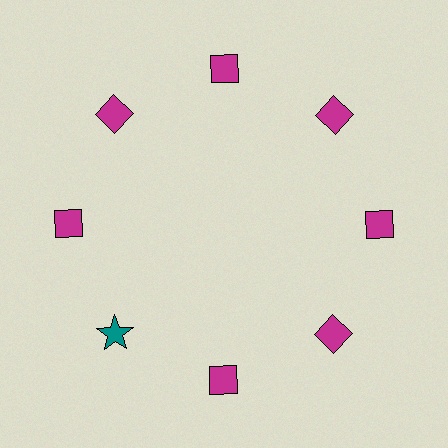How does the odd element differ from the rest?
It differs in both color (teal instead of magenta) and shape (star instead of diamond).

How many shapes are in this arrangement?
There are 8 shapes arranged in a ring pattern.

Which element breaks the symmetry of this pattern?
The teal star at roughly the 8 o'clock position breaks the symmetry. All other shapes are magenta diamonds.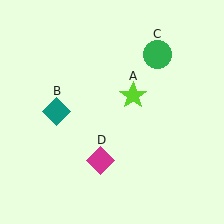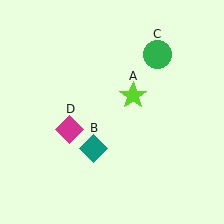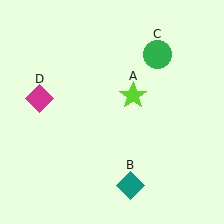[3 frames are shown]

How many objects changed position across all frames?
2 objects changed position: teal diamond (object B), magenta diamond (object D).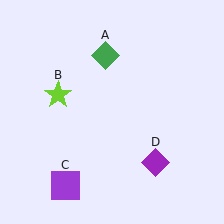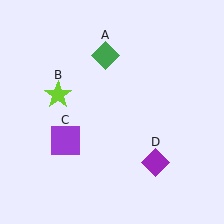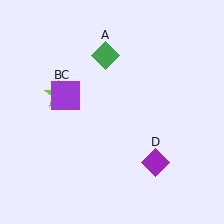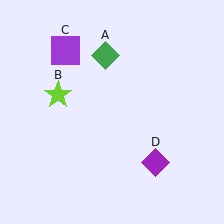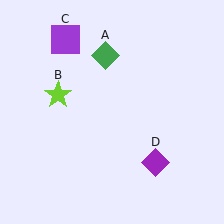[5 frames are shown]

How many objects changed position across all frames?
1 object changed position: purple square (object C).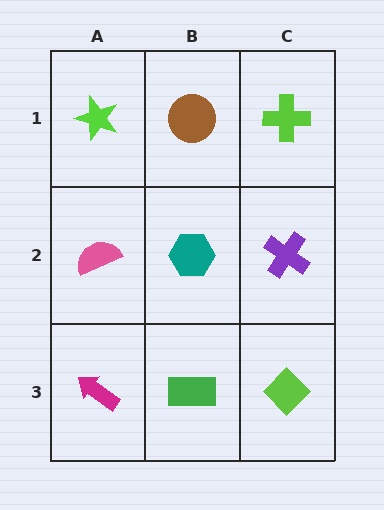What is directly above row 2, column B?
A brown circle.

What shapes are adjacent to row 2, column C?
A lime cross (row 1, column C), a lime diamond (row 3, column C), a teal hexagon (row 2, column B).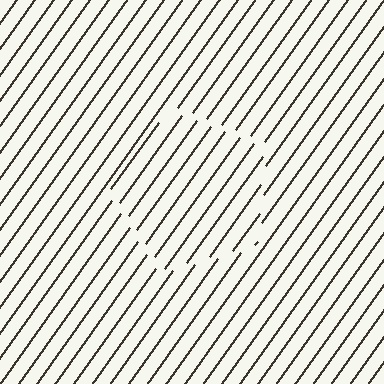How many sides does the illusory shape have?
5 sides — the line-ends trace a pentagon.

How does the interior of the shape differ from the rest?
The interior of the shape contains the same grating, shifted by half a period — the contour is defined by the phase discontinuity where line-ends from the inner and outer gratings abut.